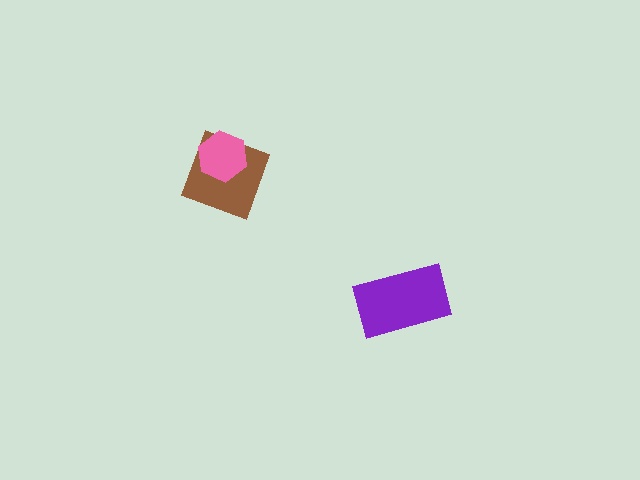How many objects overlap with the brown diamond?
1 object overlaps with the brown diamond.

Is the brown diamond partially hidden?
Yes, it is partially covered by another shape.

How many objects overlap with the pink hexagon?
1 object overlaps with the pink hexagon.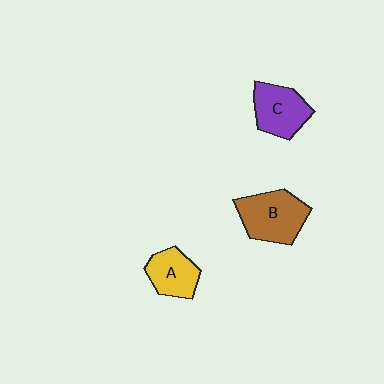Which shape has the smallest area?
Shape A (yellow).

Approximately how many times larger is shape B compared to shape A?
Approximately 1.4 times.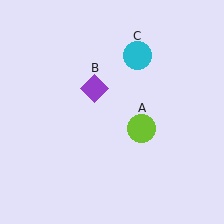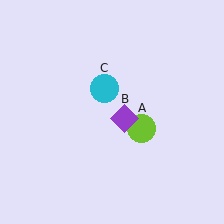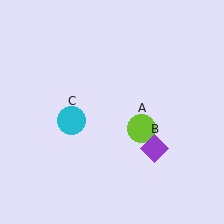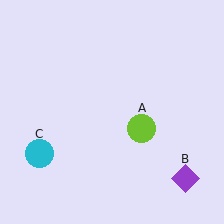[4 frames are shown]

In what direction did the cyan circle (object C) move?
The cyan circle (object C) moved down and to the left.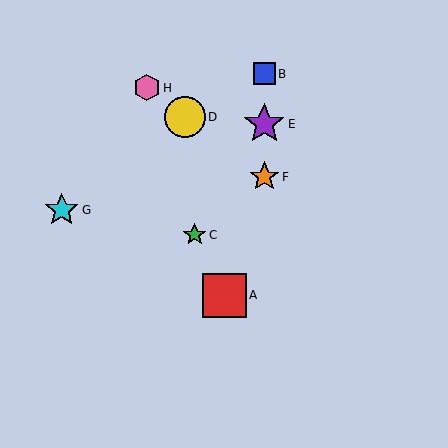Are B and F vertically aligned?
Yes, both are at x≈264.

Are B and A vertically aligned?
No, B is at x≈264 and A is at x≈224.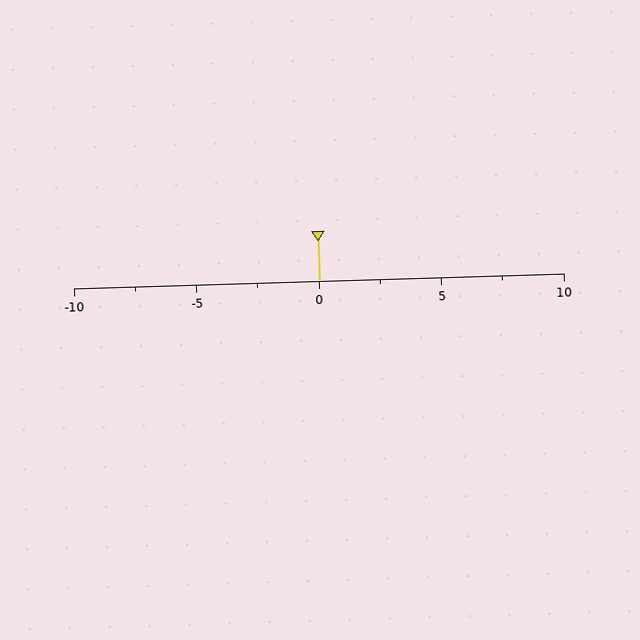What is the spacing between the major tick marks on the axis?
The major ticks are spaced 5 apart.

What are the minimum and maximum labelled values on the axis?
The axis runs from -10 to 10.